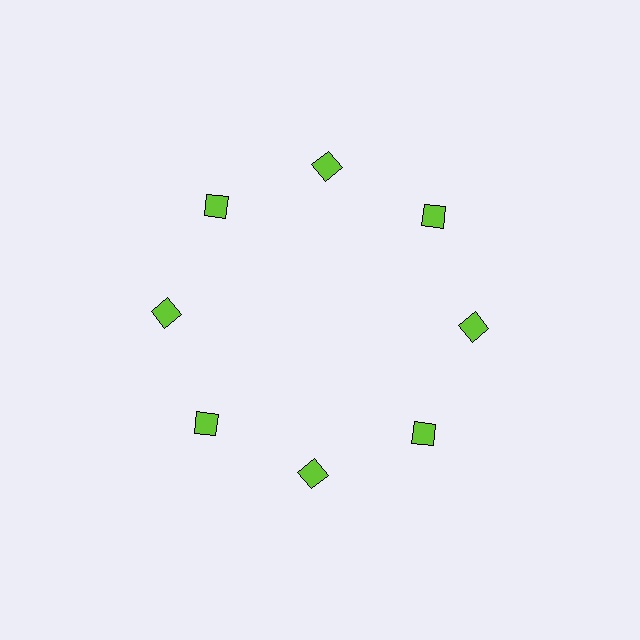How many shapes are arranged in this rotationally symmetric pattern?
There are 8 shapes, arranged in 8 groups of 1.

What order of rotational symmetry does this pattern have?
This pattern has 8-fold rotational symmetry.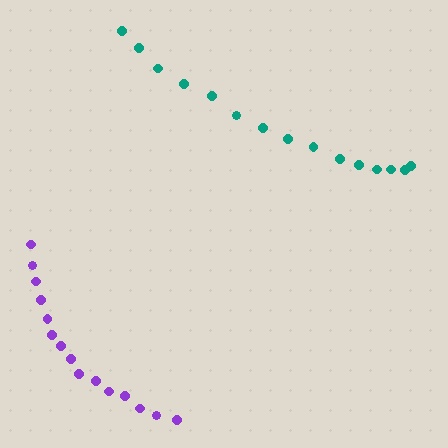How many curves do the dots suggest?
There are 2 distinct paths.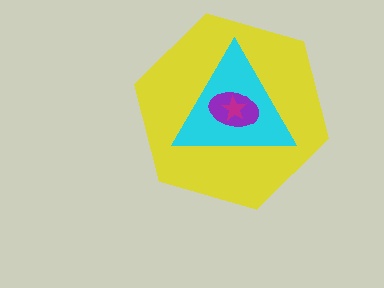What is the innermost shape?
The magenta star.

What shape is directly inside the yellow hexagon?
The cyan triangle.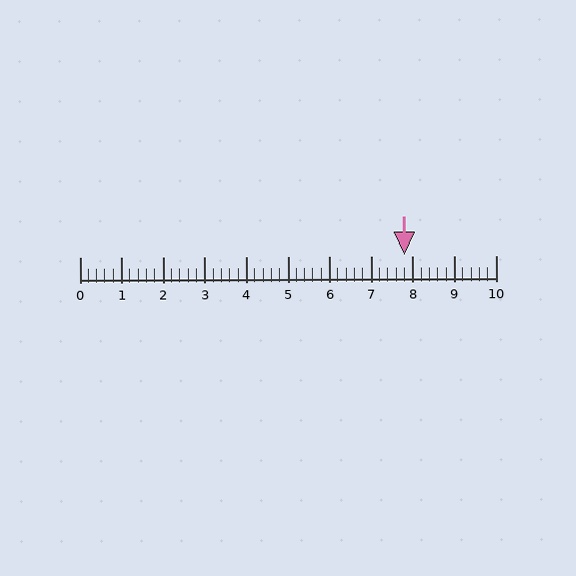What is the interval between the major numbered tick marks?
The major tick marks are spaced 1 units apart.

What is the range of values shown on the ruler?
The ruler shows values from 0 to 10.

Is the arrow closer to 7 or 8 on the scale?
The arrow is closer to 8.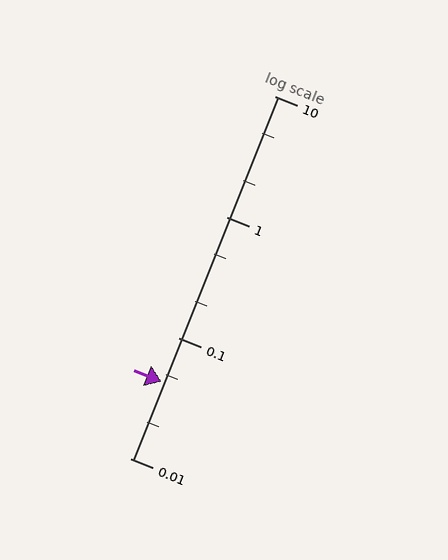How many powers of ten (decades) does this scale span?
The scale spans 3 decades, from 0.01 to 10.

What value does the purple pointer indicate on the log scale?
The pointer indicates approximately 0.043.